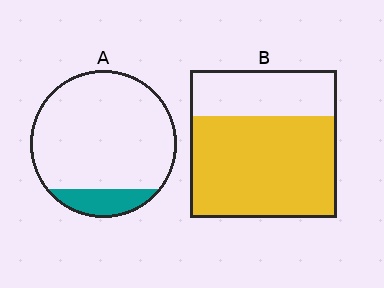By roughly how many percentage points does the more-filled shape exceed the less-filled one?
By roughly 55 percentage points (B over A).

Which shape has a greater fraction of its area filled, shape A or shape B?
Shape B.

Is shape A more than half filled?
No.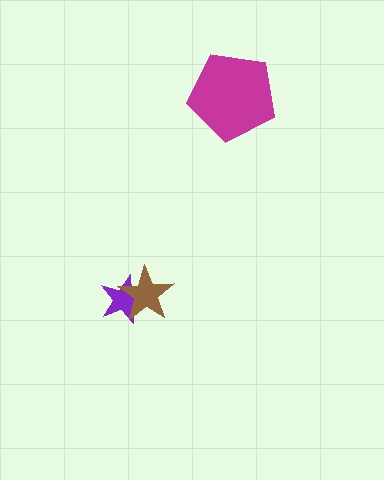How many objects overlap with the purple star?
1 object overlaps with the purple star.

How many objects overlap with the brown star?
1 object overlaps with the brown star.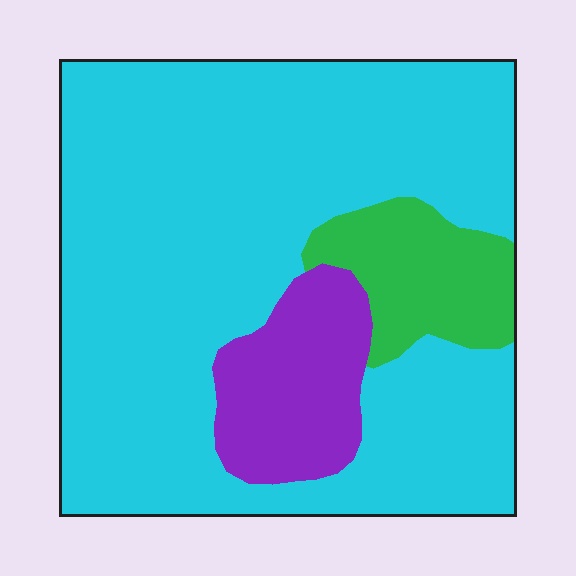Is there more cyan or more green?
Cyan.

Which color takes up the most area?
Cyan, at roughly 75%.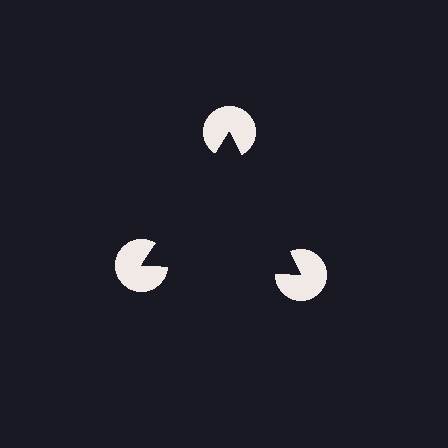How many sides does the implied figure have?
3 sides.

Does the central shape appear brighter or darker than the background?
It typically appears slightly darker than the background, even though no actual brightness change is drawn.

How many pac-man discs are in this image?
There are 3 — one at each vertex of the illusory triangle.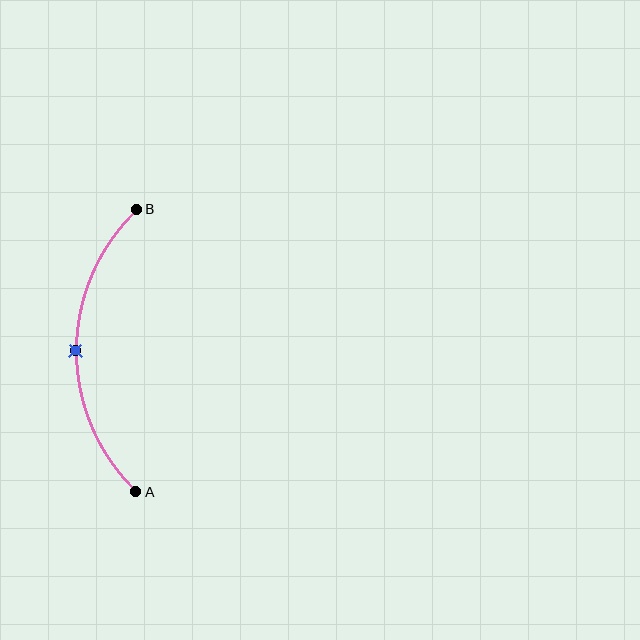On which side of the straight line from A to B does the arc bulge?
The arc bulges to the left of the straight line connecting A and B.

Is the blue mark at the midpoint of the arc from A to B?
Yes. The blue mark lies on the arc at equal arc-length from both A and B — it is the arc midpoint.